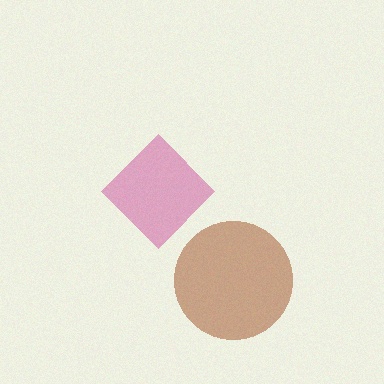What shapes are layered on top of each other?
The layered shapes are: a brown circle, a magenta diamond.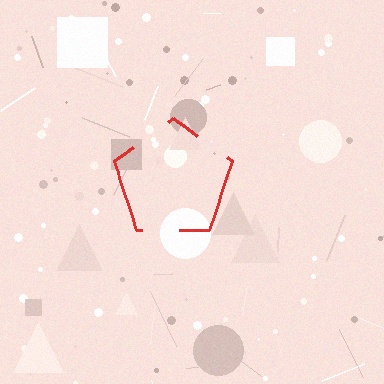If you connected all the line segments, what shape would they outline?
They would outline a pentagon.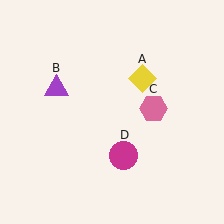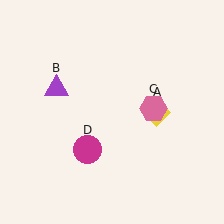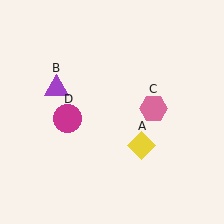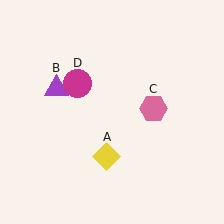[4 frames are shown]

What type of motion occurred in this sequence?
The yellow diamond (object A), magenta circle (object D) rotated clockwise around the center of the scene.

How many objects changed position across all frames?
2 objects changed position: yellow diamond (object A), magenta circle (object D).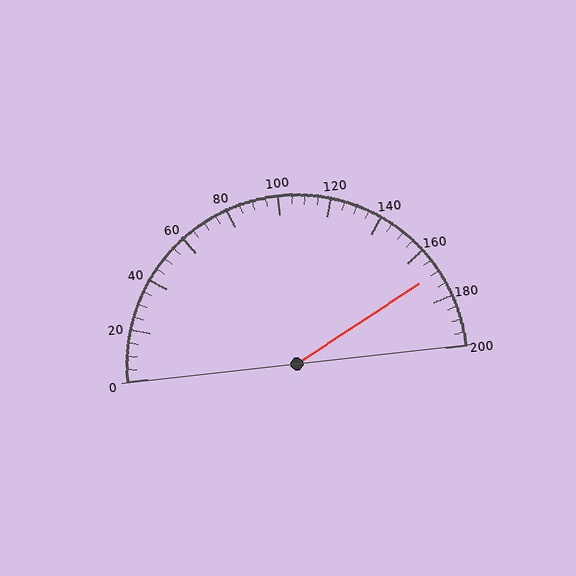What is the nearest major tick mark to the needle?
The nearest major tick mark is 160.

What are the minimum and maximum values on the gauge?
The gauge ranges from 0 to 200.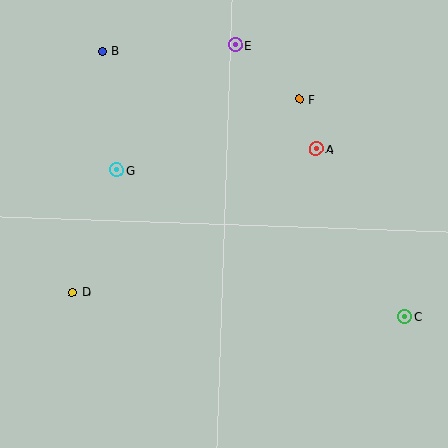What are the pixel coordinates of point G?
Point G is at (116, 170).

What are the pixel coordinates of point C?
Point C is at (405, 316).